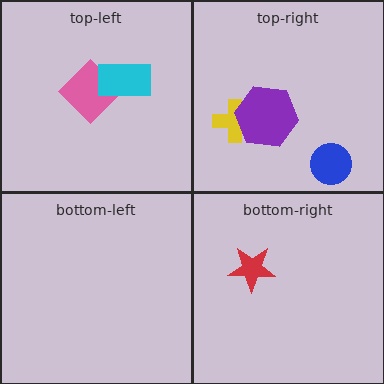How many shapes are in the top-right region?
3.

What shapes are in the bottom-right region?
The red star.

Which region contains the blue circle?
The top-right region.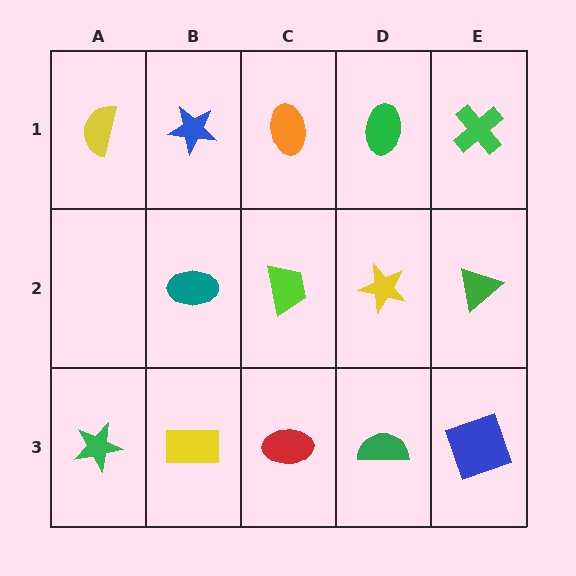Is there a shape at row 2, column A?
No, that cell is empty.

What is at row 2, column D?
A yellow star.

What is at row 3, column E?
A blue square.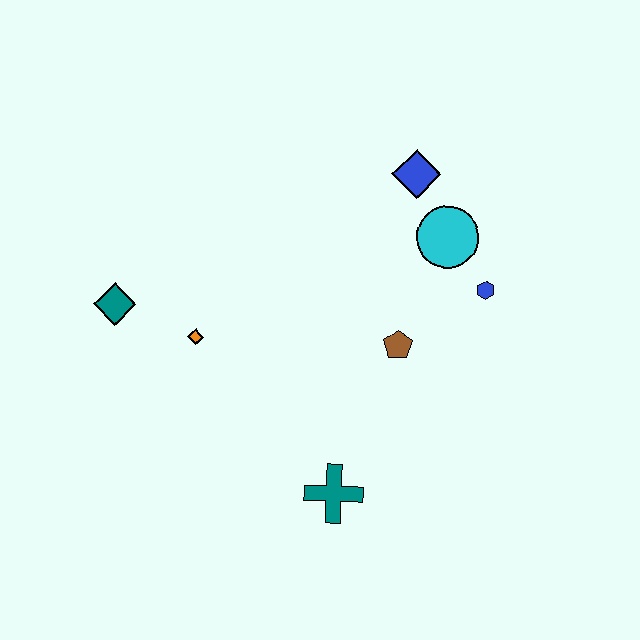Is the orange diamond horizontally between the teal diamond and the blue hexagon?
Yes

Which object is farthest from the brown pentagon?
The teal diamond is farthest from the brown pentagon.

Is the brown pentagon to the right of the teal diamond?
Yes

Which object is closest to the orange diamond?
The teal diamond is closest to the orange diamond.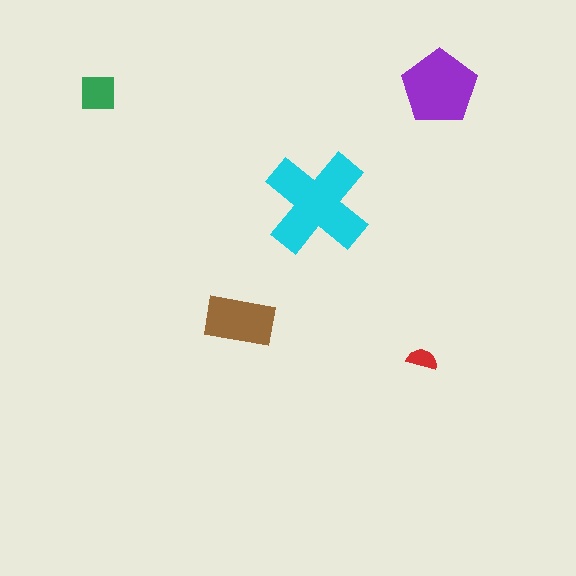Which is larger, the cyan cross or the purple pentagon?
The cyan cross.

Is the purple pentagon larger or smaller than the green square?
Larger.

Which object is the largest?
The cyan cross.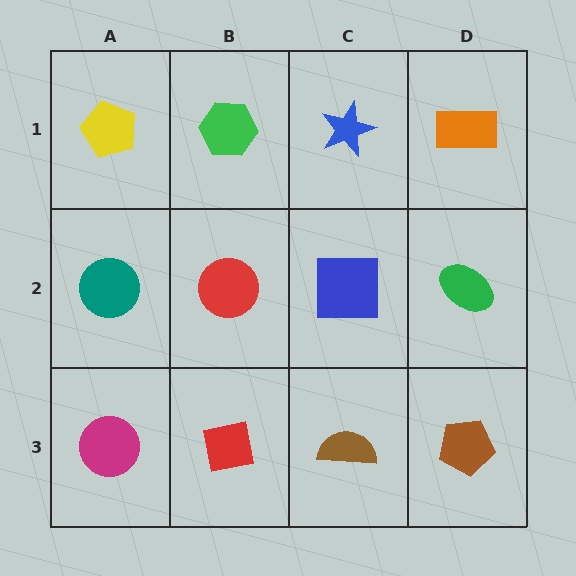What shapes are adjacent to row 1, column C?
A blue square (row 2, column C), a green hexagon (row 1, column B), an orange rectangle (row 1, column D).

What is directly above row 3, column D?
A green ellipse.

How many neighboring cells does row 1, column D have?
2.